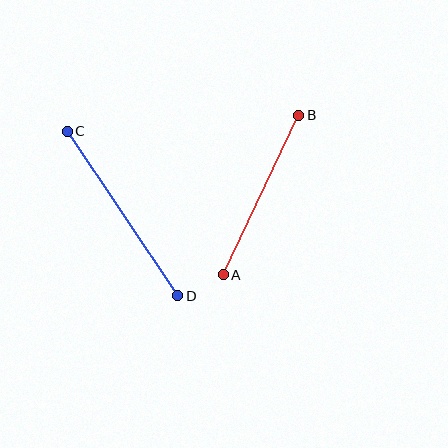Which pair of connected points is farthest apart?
Points C and D are farthest apart.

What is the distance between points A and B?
The distance is approximately 177 pixels.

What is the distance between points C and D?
The distance is approximately 198 pixels.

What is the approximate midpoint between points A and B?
The midpoint is at approximately (261, 195) pixels.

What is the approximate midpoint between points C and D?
The midpoint is at approximately (123, 213) pixels.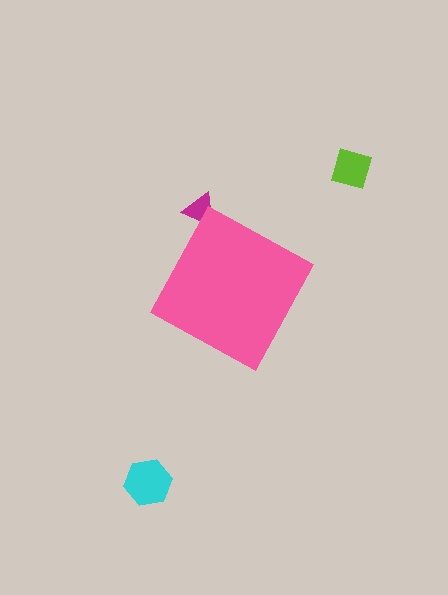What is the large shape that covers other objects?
A pink diamond.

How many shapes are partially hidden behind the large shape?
1 shape is partially hidden.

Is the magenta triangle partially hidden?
Yes, the magenta triangle is partially hidden behind the pink diamond.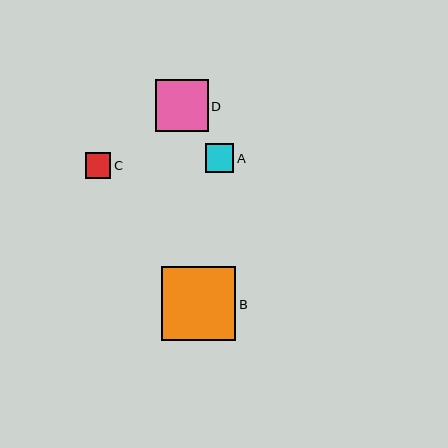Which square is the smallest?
Square C is the smallest with a size of approximately 25 pixels.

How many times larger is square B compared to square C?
Square B is approximately 2.9 times the size of square C.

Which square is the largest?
Square B is the largest with a size of approximately 74 pixels.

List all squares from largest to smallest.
From largest to smallest: B, D, A, C.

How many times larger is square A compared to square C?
Square A is approximately 1.1 times the size of square C.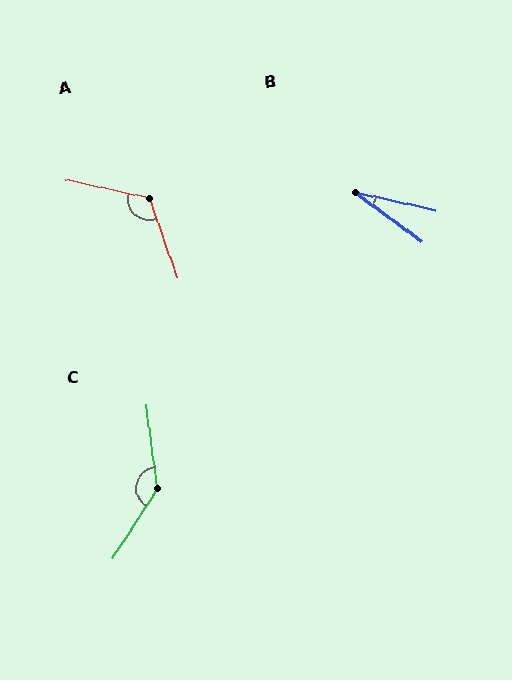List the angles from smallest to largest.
B (24°), A (121°), C (140°).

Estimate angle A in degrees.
Approximately 121 degrees.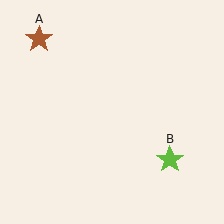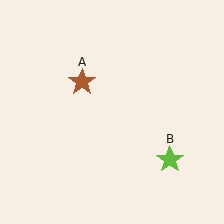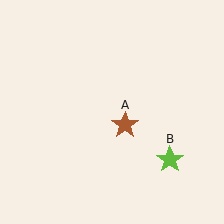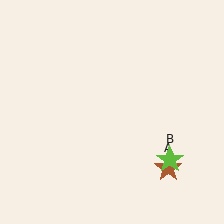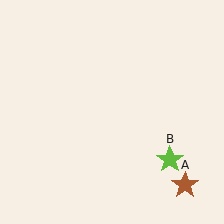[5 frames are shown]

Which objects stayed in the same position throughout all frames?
Lime star (object B) remained stationary.